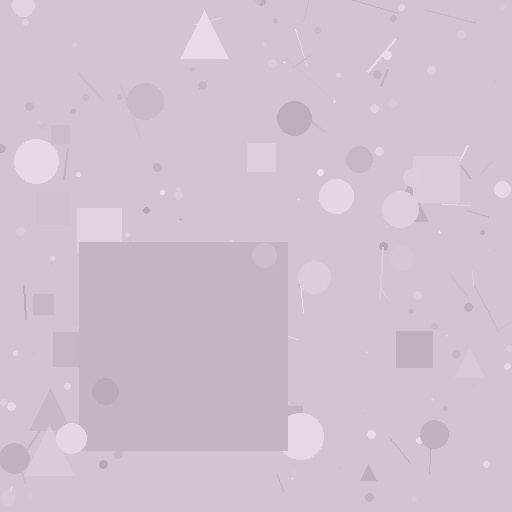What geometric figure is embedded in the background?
A square is embedded in the background.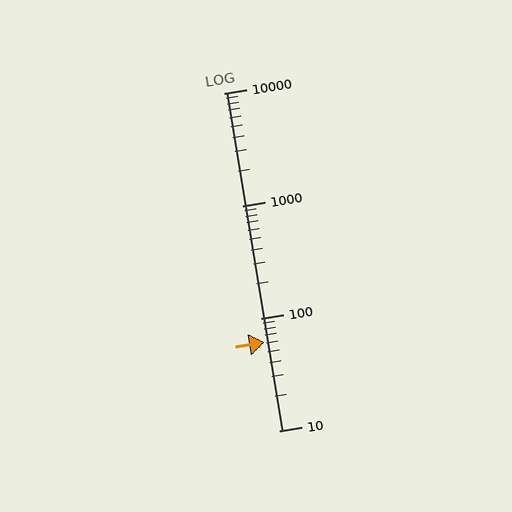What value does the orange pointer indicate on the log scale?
The pointer indicates approximately 61.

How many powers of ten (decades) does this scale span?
The scale spans 3 decades, from 10 to 10000.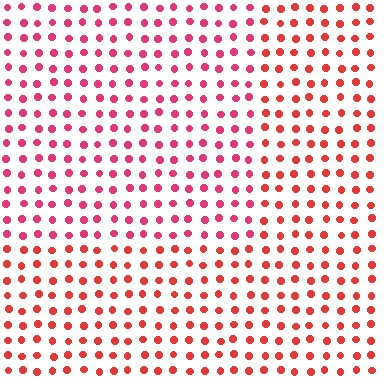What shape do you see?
I see a rectangle.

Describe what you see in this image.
The image is filled with small red elements in a uniform arrangement. A rectangle-shaped region is visible where the elements are tinted to a slightly different hue, forming a subtle color boundary.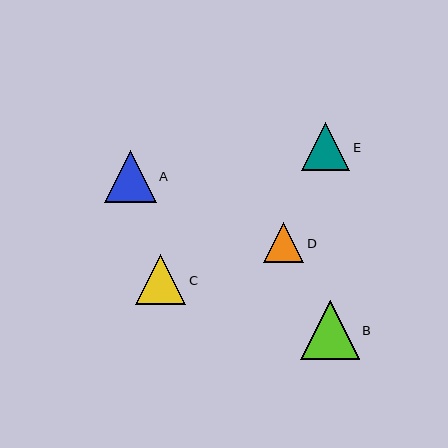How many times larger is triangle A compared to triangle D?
Triangle A is approximately 1.3 times the size of triangle D.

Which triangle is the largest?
Triangle B is the largest with a size of approximately 58 pixels.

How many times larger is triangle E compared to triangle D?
Triangle E is approximately 1.2 times the size of triangle D.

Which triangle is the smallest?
Triangle D is the smallest with a size of approximately 40 pixels.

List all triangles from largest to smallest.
From largest to smallest: B, A, C, E, D.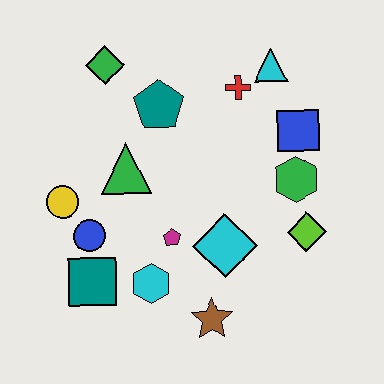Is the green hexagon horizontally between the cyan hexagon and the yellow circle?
No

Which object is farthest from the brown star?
The green diamond is farthest from the brown star.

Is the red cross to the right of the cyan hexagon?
Yes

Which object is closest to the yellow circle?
The blue circle is closest to the yellow circle.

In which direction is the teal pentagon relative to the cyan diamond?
The teal pentagon is above the cyan diamond.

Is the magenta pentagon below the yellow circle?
Yes